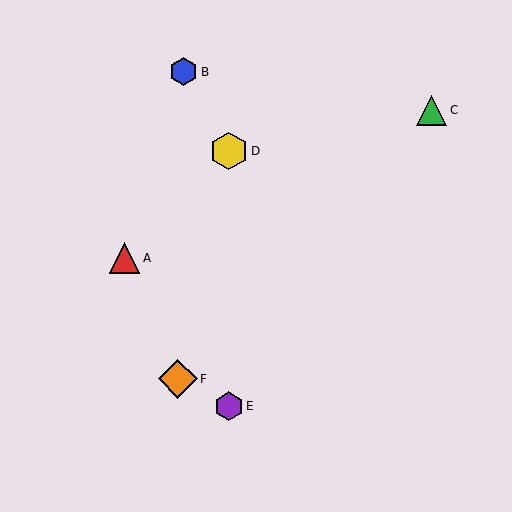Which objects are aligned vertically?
Objects D, E are aligned vertically.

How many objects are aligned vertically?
2 objects (D, E) are aligned vertically.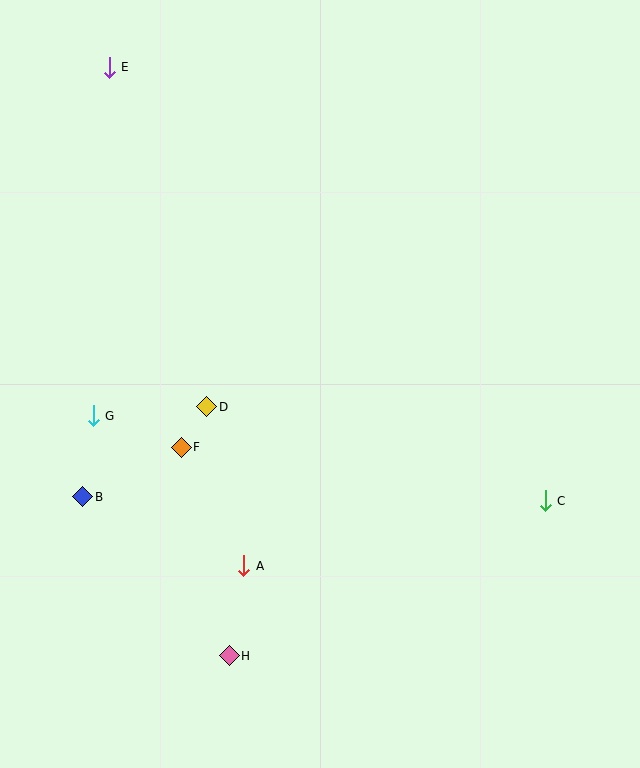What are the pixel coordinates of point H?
Point H is at (229, 656).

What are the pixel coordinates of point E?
Point E is at (109, 67).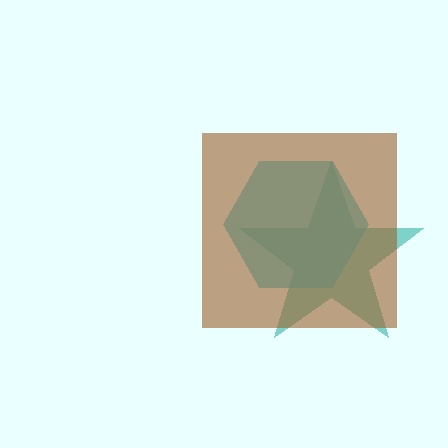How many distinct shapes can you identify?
There are 3 distinct shapes: a teal star, a cyan hexagon, a brown square.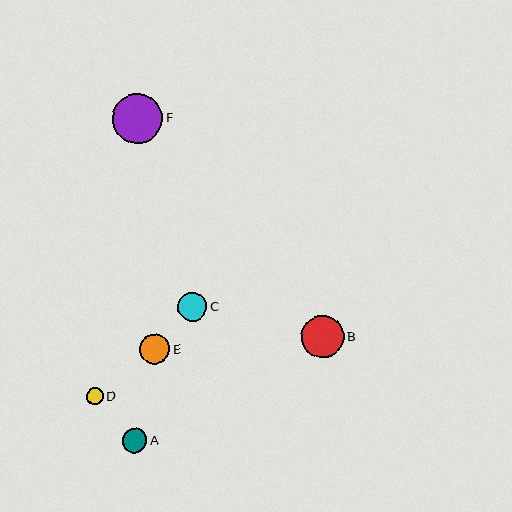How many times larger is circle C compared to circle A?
Circle C is approximately 1.2 times the size of circle A.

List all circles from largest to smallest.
From largest to smallest: F, B, E, C, A, D.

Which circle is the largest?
Circle F is the largest with a size of approximately 50 pixels.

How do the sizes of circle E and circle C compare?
Circle E and circle C are approximately the same size.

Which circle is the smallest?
Circle D is the smallest with a size of approximately 16 pixels.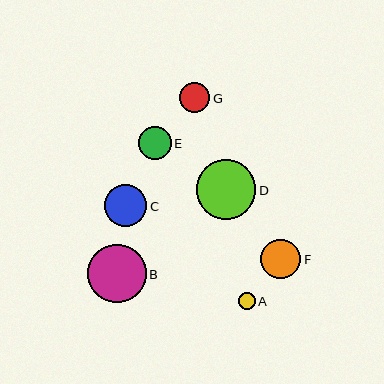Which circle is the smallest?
Circle A is the smallest with a size of approximately 16 pixels.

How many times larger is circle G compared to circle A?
Circle G is approximately 1.8 times the size of circle A.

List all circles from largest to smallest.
From largest to smallest: D, B, C, F, E, G, A.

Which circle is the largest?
Circle D is the largest with a size of approximately 60 pixels.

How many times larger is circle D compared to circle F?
Circle D is approximately 1.5 times the size of circle F.